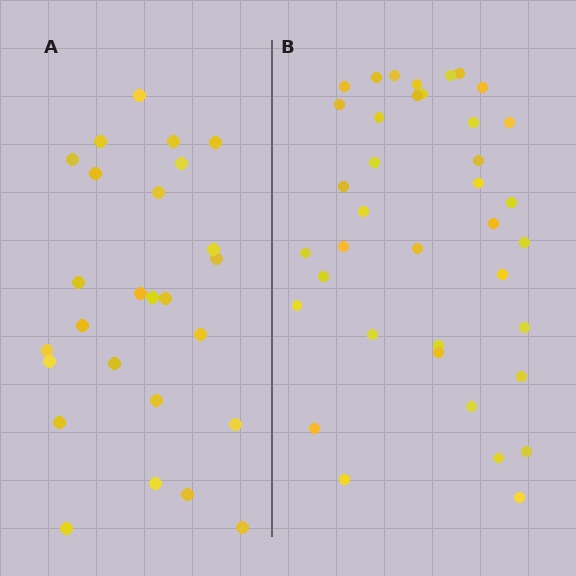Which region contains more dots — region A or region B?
Region B (the right region) has more dots.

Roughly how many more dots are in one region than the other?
Region B has roughly 12 or so more dots than region A.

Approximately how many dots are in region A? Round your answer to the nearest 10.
About 30 dots. (The exact count is 26, which rounds to 30.)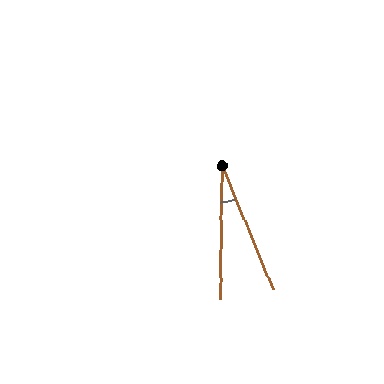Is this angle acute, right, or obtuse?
It is acute.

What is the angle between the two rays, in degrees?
Approximately 23 degrees.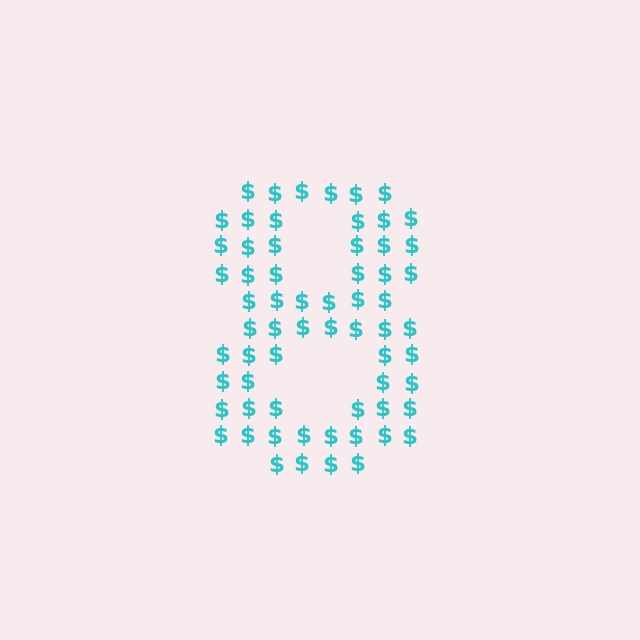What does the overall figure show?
The overall figure shows the digit 8.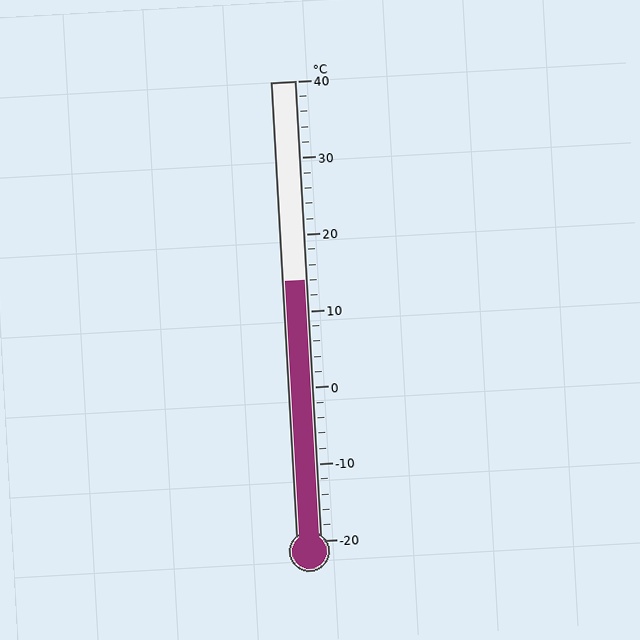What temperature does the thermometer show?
The thermometer shows approximately 14°C.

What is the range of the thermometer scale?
The thermometer scale ranges from -20°C to 40°C.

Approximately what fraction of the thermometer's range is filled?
The thermometer is filled to approximately 55% of its range.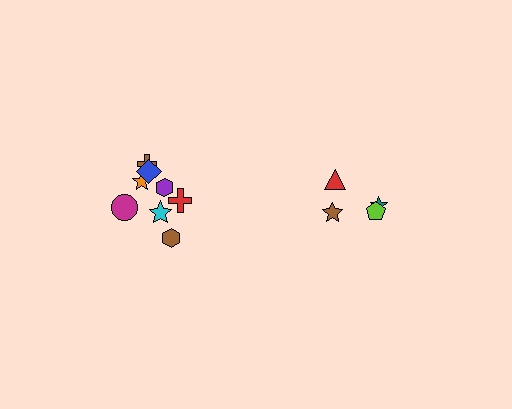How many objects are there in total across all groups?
There are 12 objects.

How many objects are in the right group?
There are 4 objects.